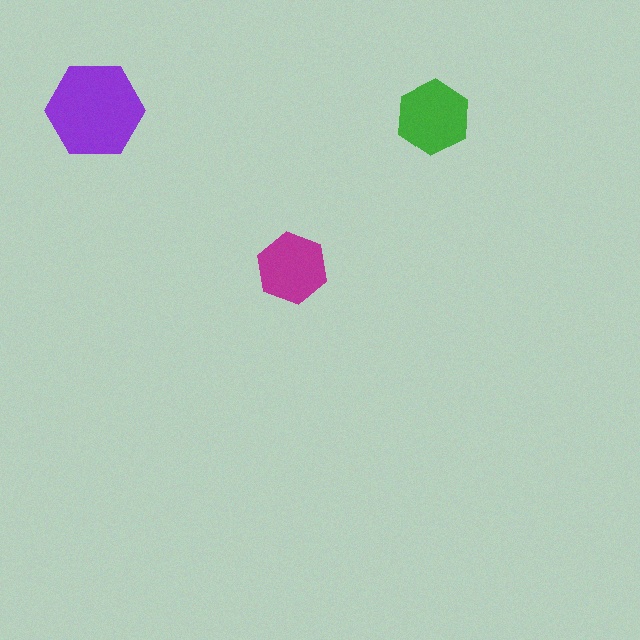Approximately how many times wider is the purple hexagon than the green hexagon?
About 1.5 times wider.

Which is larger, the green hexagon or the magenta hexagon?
The green one.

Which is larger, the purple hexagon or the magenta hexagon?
The purple one.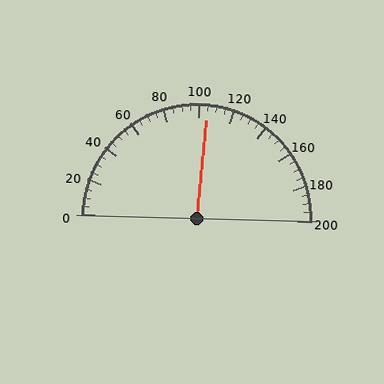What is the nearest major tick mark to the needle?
The nearest major tick mark is 100.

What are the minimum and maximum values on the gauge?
The gauge ranges from 0 to 200.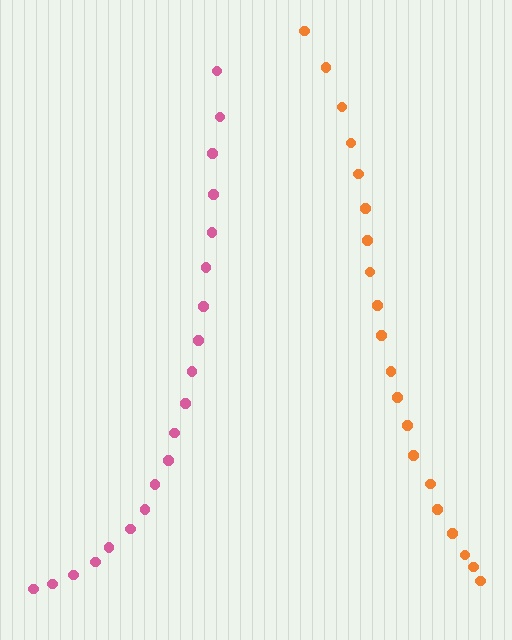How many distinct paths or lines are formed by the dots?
There are 2 distinct paths.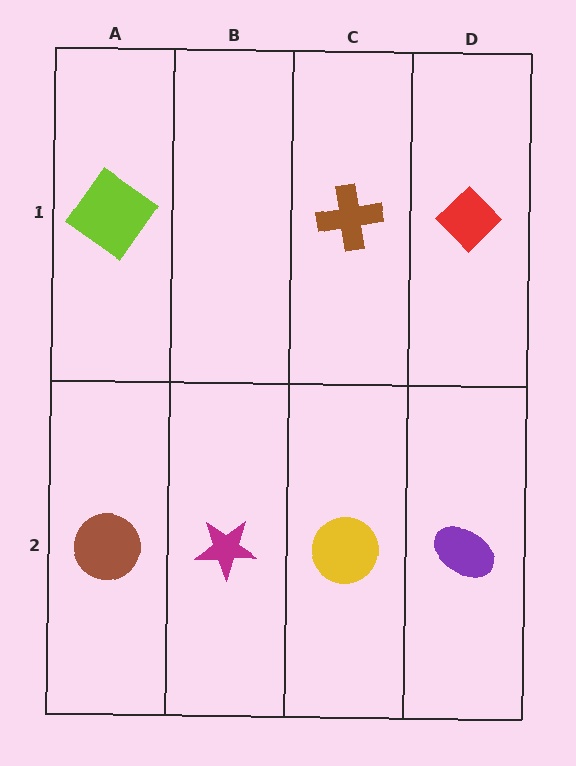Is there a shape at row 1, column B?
No, that cell is empty.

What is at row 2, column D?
A purple ellipse.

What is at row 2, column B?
A magenta star.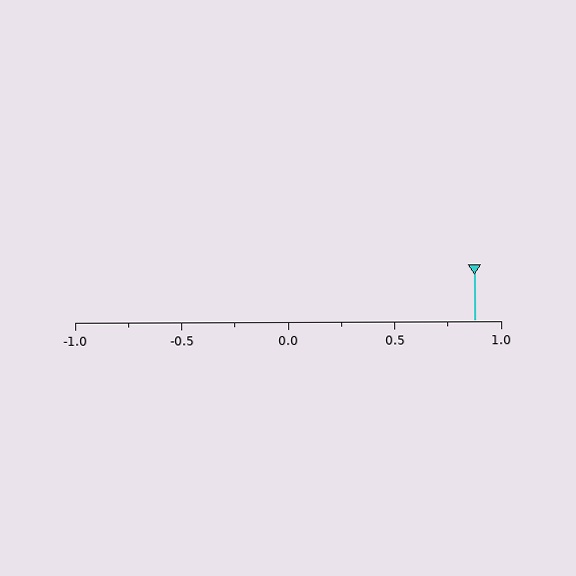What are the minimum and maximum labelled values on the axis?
The axis runs from -1.0 to 1.0.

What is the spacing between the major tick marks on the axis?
The major ticks are spaced 0.5 apart.